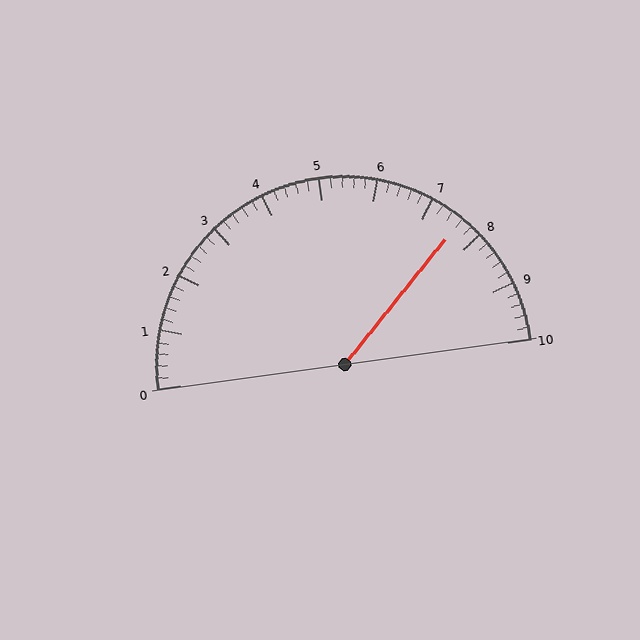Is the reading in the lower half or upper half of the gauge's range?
The reading is in the upper half of the range (0 to 10).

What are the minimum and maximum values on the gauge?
The gauge ranges from 0 to 10.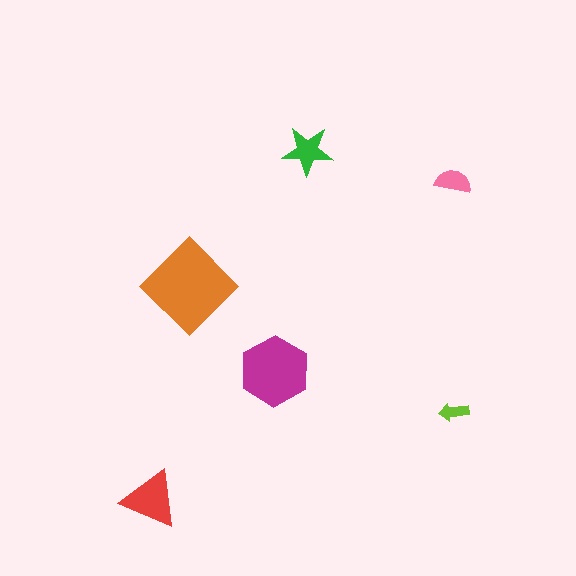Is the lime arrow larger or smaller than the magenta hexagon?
Smaller.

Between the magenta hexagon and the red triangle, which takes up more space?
The magenta hexagon.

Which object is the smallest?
The lime arrow.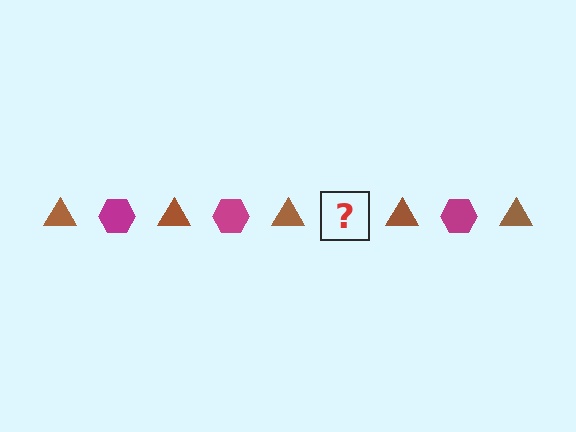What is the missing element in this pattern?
The missing element is a magenta hexagon.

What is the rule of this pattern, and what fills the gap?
The rule is that the pattern alternates between brown triangle and magenta hexagon. The gap should be filled with a magenta hexagon.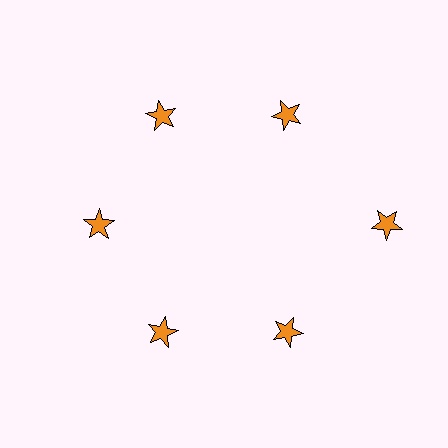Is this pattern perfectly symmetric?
No. The 6 orange stars are arranged in a ring, but one element near the 3 o'clock position is pushed outward from the center, breaking the 6-fold rotational symmetry.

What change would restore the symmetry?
The symmetry would be restored by moving it inward, back onto the ring so that all 6 stars sit at equal angles and equal distance from the center.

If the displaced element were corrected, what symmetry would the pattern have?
It would have 6-fold rotational symmetry — the pattern would map onto itself every 60 degrees.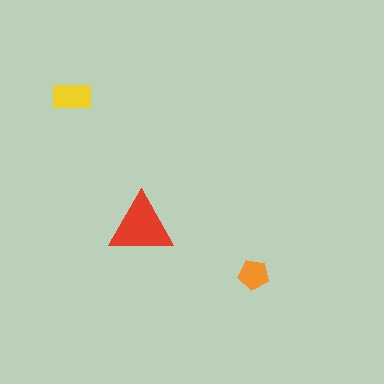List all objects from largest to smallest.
The red triangle, the yellow rectangle, the orange pentagon.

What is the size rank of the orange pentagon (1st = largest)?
3rd.